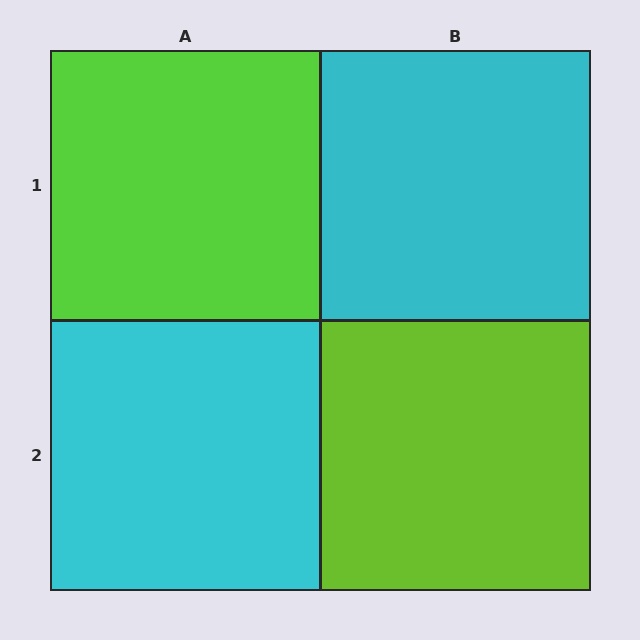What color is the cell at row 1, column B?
Cyan.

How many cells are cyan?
2 cells are cyan.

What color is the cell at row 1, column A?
Lime.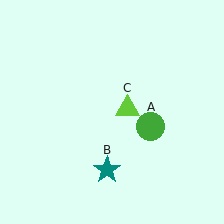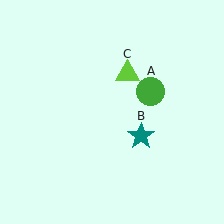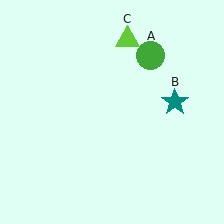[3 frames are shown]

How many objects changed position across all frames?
3 objects changed position: green circle (object A), teal star (object B), lime triangle (object C).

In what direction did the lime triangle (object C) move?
The lime triangle (object C) moved up.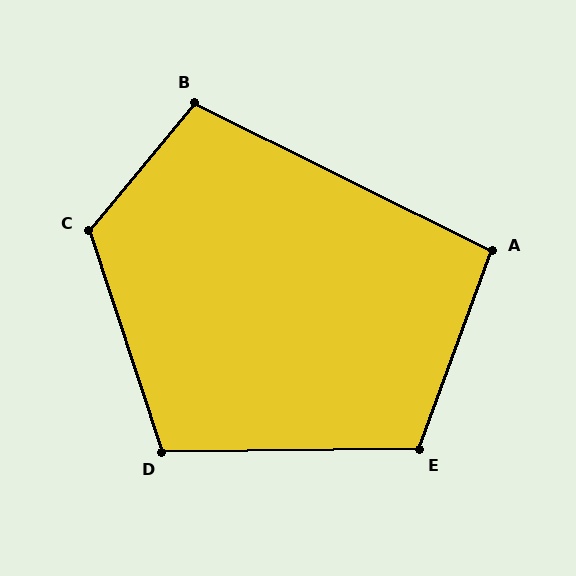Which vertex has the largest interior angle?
C, at approximately 122 degrees.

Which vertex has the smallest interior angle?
A, at approximately 96 degrees.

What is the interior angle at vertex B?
Approximately 103 degrees (obtuse).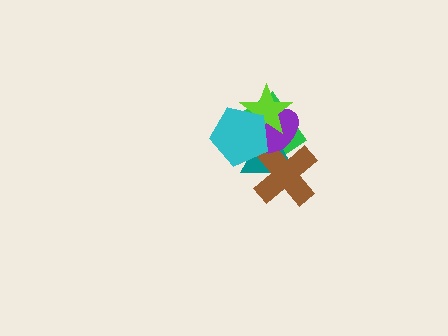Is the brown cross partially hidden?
Yes, it is partially covered by another shape.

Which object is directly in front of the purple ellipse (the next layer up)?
The lime star is directly in front of the purple ellipse.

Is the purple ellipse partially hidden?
Yes, it is partially covered by another shape.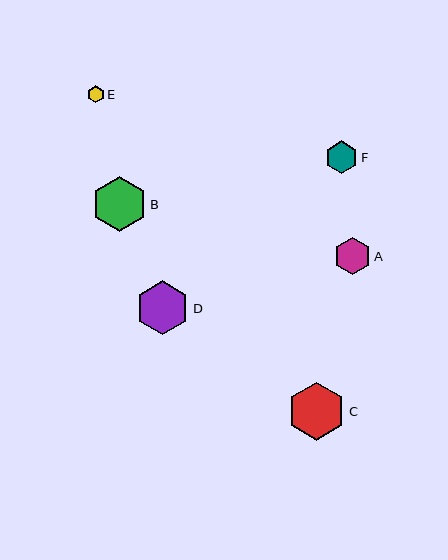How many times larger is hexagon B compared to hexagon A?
Hexagon B is approximately 1.5 times the size of hexagon A.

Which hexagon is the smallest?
Hexagon E is the smallest with a size of approximately 17 pixels.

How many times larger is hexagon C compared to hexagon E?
Hexagon C is approximately 3.5 times the size of hexagon E.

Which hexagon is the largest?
Hexagon C is the largest with a size of approximately 58 pixels.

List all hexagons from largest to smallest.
From largest to smallest: C, B, D, A, F, E.